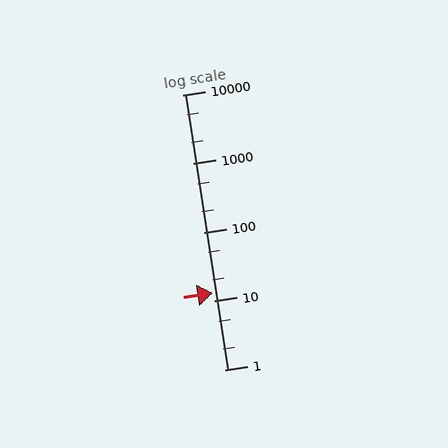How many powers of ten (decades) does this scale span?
The scale spans 4 decades, from 1 to 10000.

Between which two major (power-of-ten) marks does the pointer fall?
The pointer is between 10 and 100.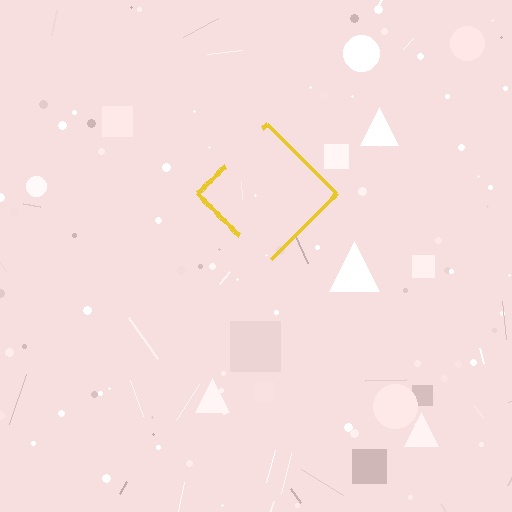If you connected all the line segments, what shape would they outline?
They would outline a diamond.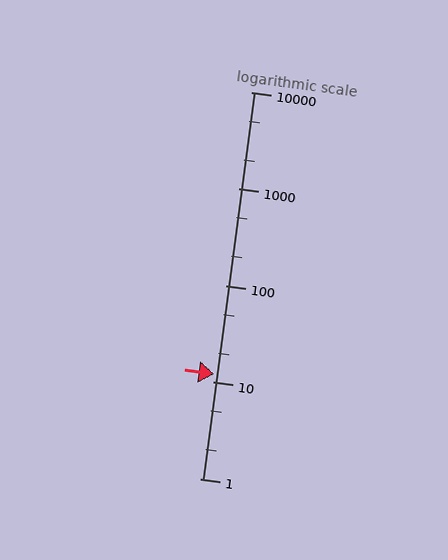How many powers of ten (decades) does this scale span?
The scale spans 4 decades, from 1 to 10000.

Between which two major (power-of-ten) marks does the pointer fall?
The pointer is between 10 and 100.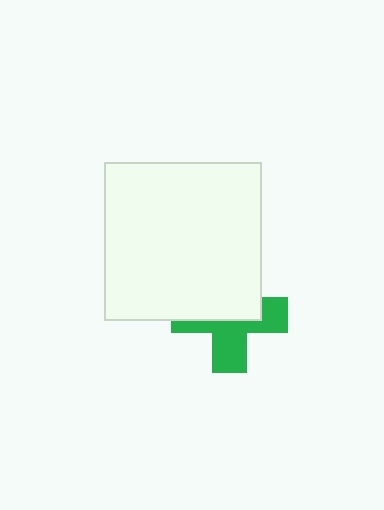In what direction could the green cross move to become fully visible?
The green cross could move down. That would shift it out from behind the white square entirely.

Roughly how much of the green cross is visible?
About half of it is visible (roughly 48%).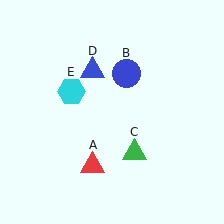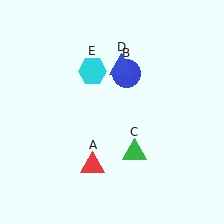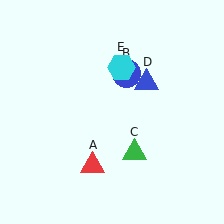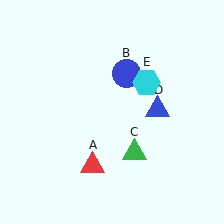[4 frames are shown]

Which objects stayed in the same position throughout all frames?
Red triangle (object A) and blue circle (object B) and green triangle (object C) remained stationary.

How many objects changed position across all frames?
2 objects changed position: blue triangle (object D), cyan hexagon (object E).